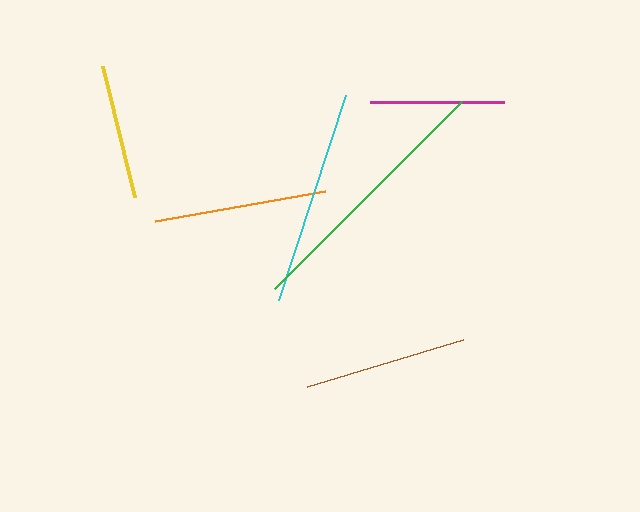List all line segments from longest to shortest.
From longest to shortest: green, cyan, orange, brown, yellow, magenta.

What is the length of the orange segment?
The orange segment is approximately 173 pixels long.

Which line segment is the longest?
The green line is the longest at approximately 264 pixels.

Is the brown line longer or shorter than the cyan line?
The cyan line is longer than the brown line.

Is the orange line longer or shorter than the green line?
The green line is longer than the orange line.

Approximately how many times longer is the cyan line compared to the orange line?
The cyan line is approximately 1.2 times the length of the orange line.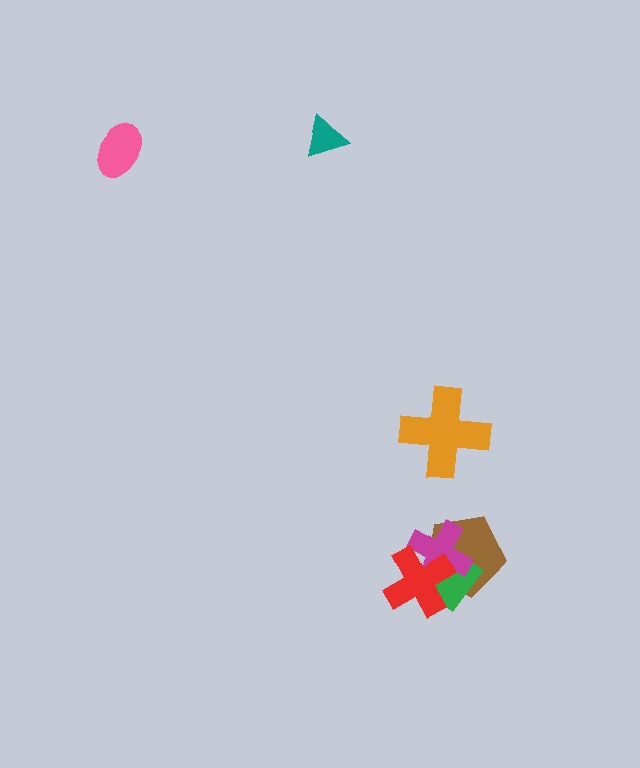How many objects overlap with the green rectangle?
3 objects overlap with the green rectangle.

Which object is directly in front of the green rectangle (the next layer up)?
The magenta cross is directly in front of the green rectangle.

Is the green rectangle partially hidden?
Yes, it is partially covered by another shape.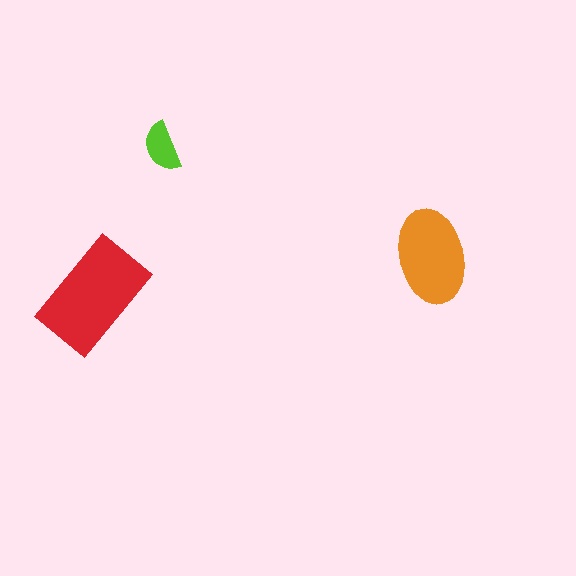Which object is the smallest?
The lime semicircle.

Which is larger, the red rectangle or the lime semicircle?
The red rectangle.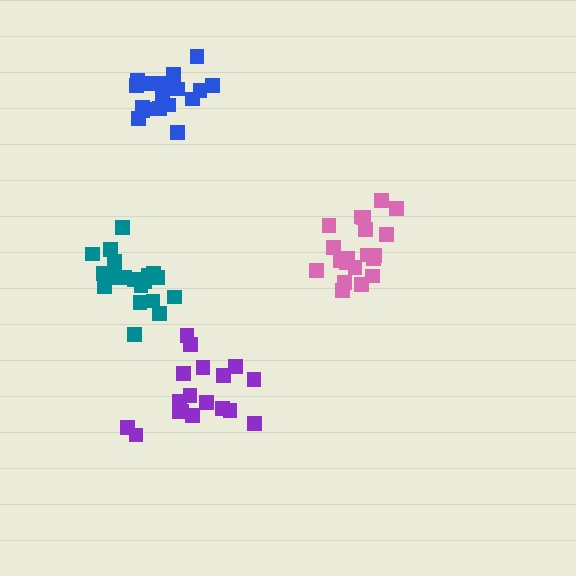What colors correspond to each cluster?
The clusters are colored: teal, purple, pink, blue.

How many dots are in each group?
Group 1: 20 dots, Group 2: 18 dots, Group 3: 20 dots, Group 4: 19 dots (77 total).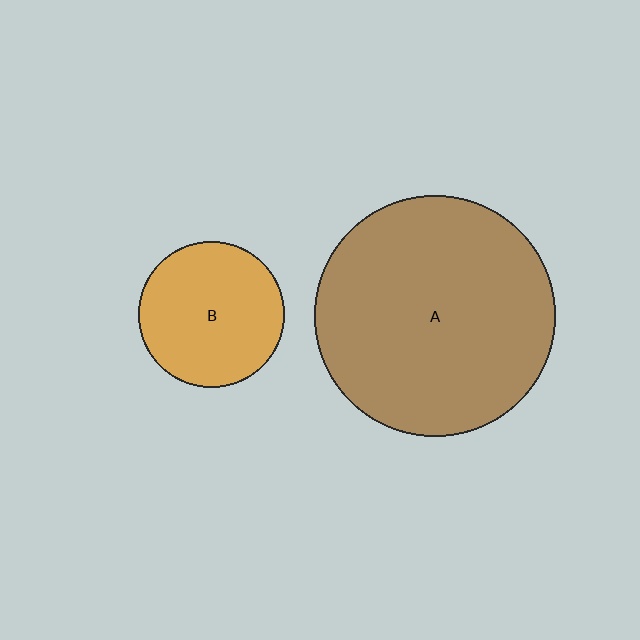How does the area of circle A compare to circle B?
Approximately 2.7 times.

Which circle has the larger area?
Circle A (brown).